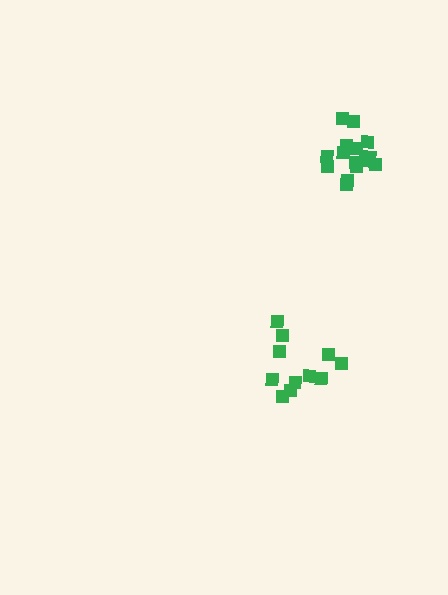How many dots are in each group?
Group 1: 11 dots, Group 2: 16 dots (27 total).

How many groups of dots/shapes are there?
There are 2 groups.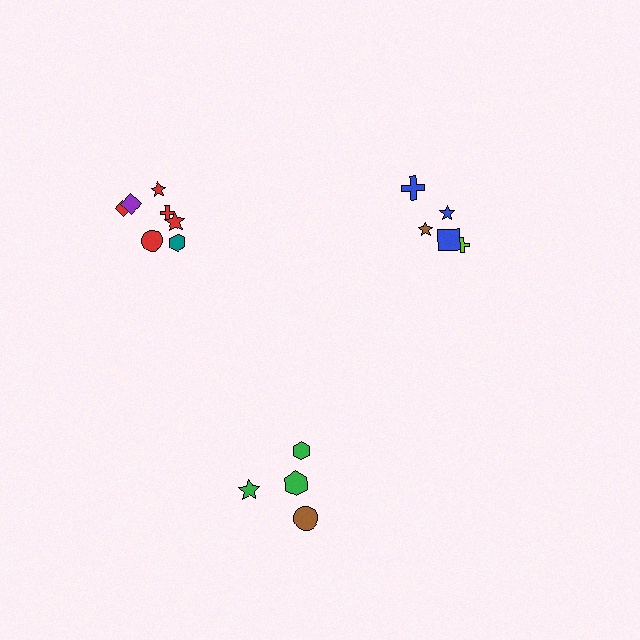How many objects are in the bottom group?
There are 4 objects.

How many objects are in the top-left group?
There are 7 objects.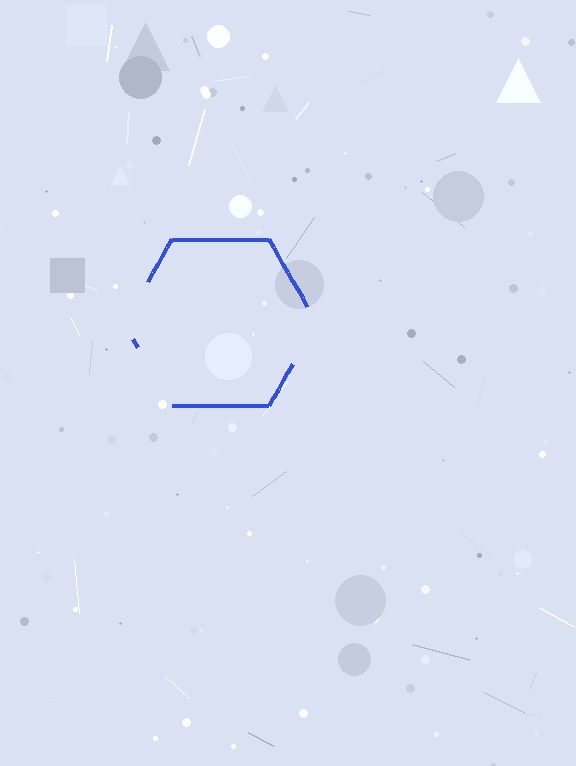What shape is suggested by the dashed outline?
The dashed outline suggests a hexagon.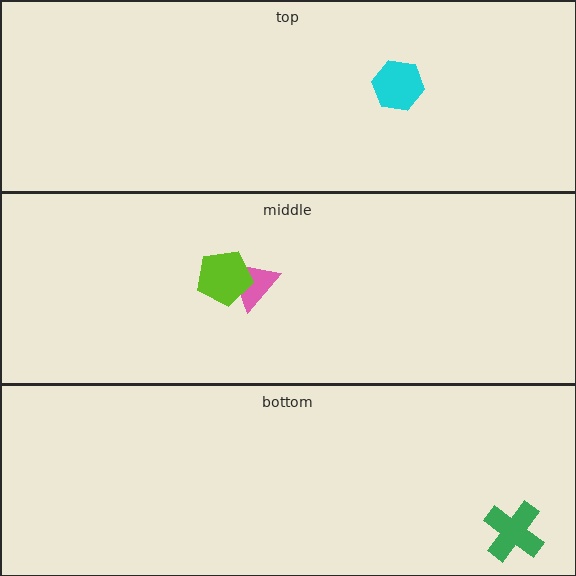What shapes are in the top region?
The cyan hexagon.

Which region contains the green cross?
The bottom region.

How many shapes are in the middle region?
2.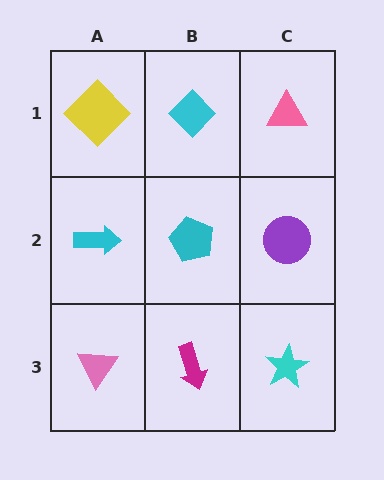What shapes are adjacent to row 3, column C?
A purple circle (row 2, column C), a magenta arrow (row 3, column B).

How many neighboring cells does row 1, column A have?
2.